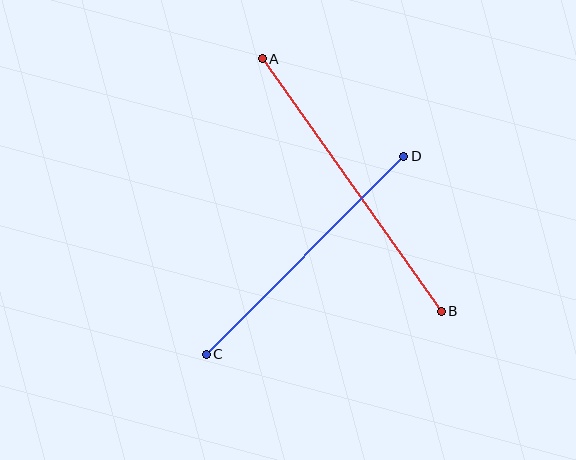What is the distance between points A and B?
The distance is approximately 309 pixels.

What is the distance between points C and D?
The distance is approximately 280 pixels.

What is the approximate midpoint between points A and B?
The midpoint is at approximately (352, 185) pixels.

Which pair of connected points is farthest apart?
Points A and B are farthest apart.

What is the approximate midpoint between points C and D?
The midpoint is at approximately (305, 255) pixels.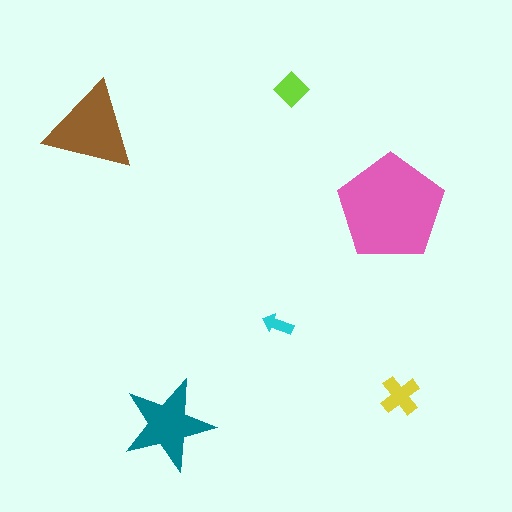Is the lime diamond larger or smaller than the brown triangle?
Smaller.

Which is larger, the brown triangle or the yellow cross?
The brown triangle.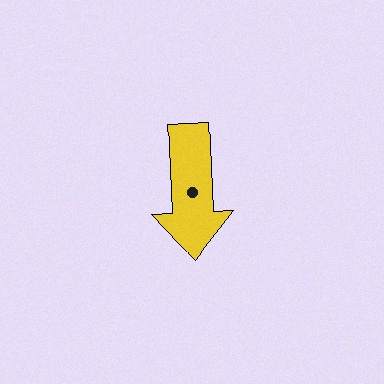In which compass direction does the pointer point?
South.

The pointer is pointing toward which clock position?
Roughly 6 o'clock.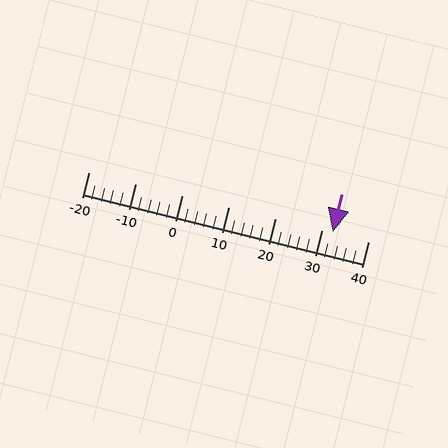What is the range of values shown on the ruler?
The ruler shows values from -20 to 40.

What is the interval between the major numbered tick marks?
The major tick marks are spaced 10 units apart.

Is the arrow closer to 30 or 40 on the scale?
The arrow is closer to 30.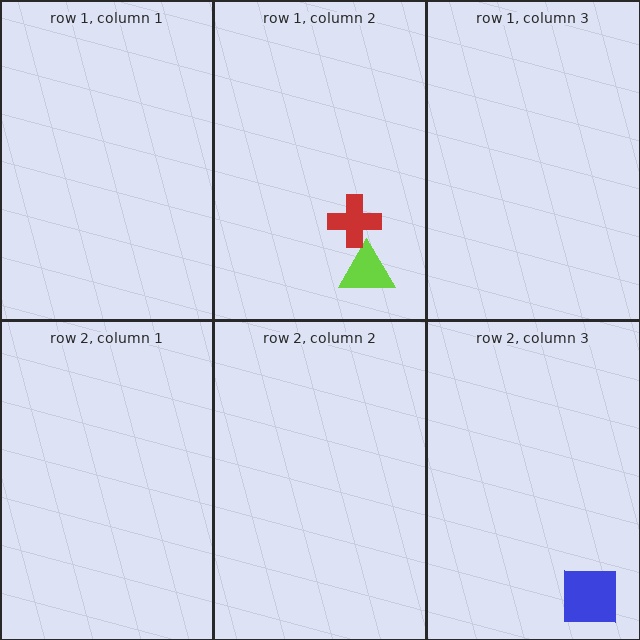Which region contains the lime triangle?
The row 1, column 2 region.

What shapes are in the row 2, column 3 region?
The blue square.